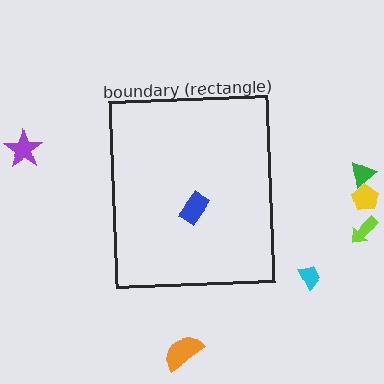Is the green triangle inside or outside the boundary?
Outside.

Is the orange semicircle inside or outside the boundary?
Outside.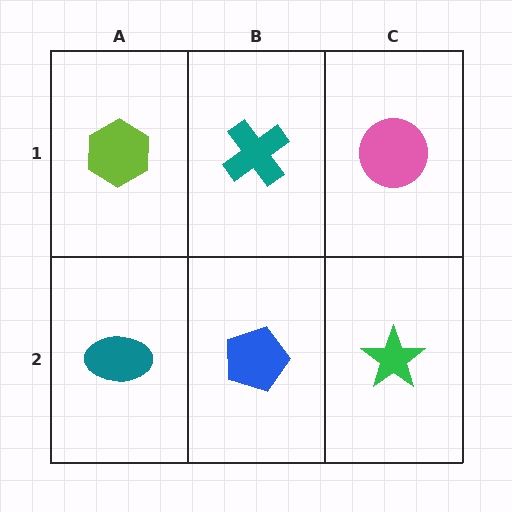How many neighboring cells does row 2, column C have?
2.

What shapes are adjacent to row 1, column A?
A teal ellipse (row 2, column A), a teal cross (row 1, column B).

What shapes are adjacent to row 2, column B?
A teal cross (row 1, column B), a teal ellipse (row 2, column A), a green star (row 2, column C).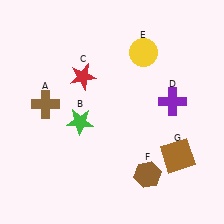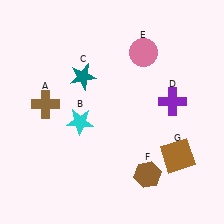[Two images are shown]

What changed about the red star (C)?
In Image 1, C is red. In Image 2, it changed to teal.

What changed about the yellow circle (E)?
In Image 1, E is yellow. In Image 2, it changed to pink.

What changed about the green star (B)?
In Image 1, B is green. In Image 2, it changed to cyan.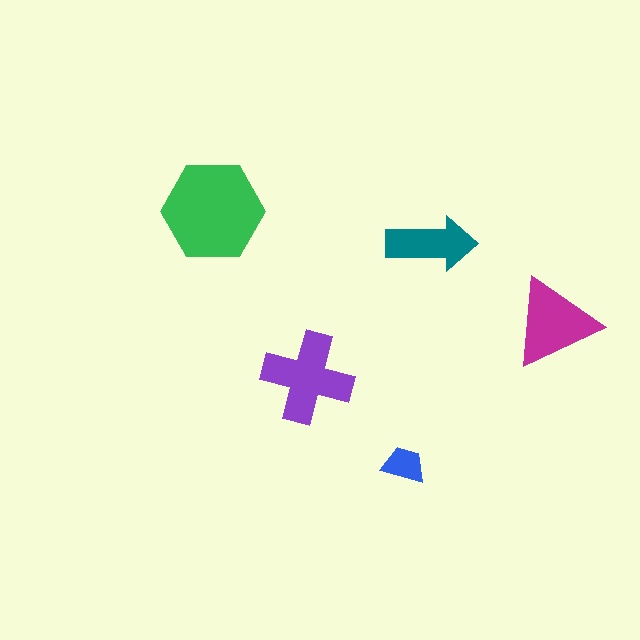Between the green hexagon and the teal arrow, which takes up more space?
The green hexagon.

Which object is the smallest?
The blue trapezoid.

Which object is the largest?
The green hexagon.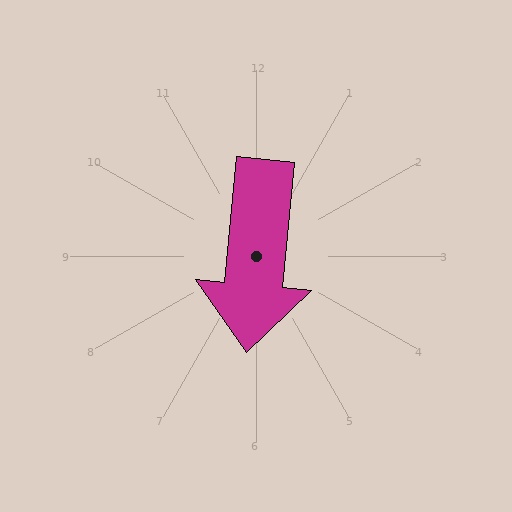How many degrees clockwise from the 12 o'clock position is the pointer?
Approximately 186 degrees.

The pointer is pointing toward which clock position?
Roughly 6 o'clock.